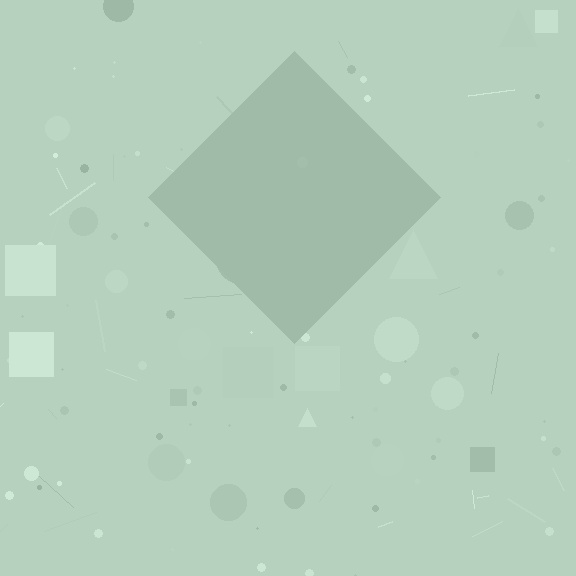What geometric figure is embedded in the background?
A diamond is embedded in the background.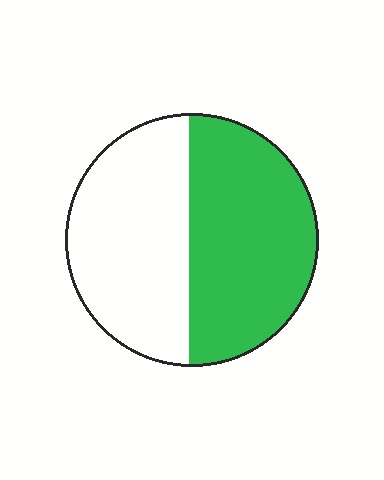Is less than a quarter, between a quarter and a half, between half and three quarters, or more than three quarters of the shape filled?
Between half and three quarters.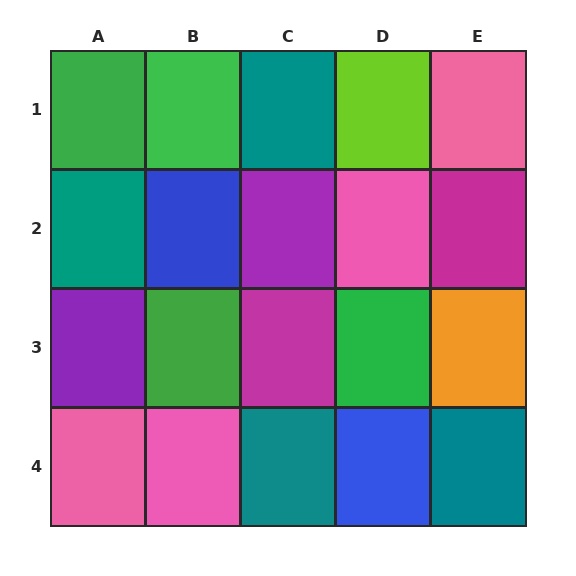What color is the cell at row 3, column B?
Green.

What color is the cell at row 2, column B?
Blue.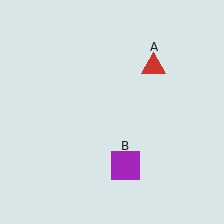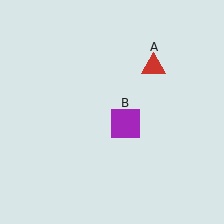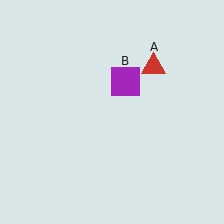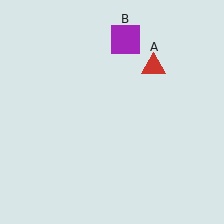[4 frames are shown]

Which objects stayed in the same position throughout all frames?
Red triangle (object A) remained stationary.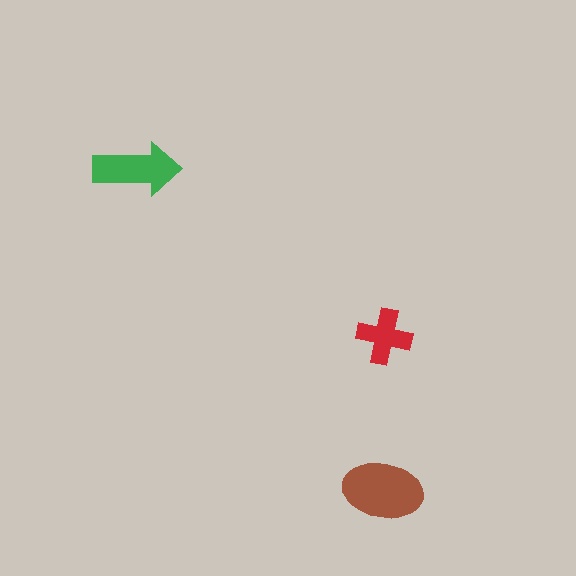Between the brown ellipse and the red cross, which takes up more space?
The brown ellipse.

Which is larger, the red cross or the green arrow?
The green arrow.